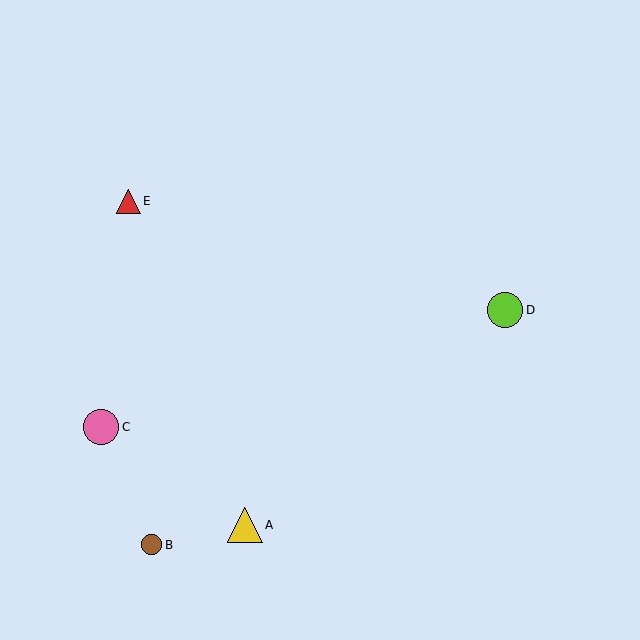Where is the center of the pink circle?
The center of the pink circle is at (101, 427).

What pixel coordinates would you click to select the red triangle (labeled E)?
Click at (128, 201) to select the red triangle E.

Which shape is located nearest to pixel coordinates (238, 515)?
The yellow triangle (labeled A) at (245, 525) is nearest to that location.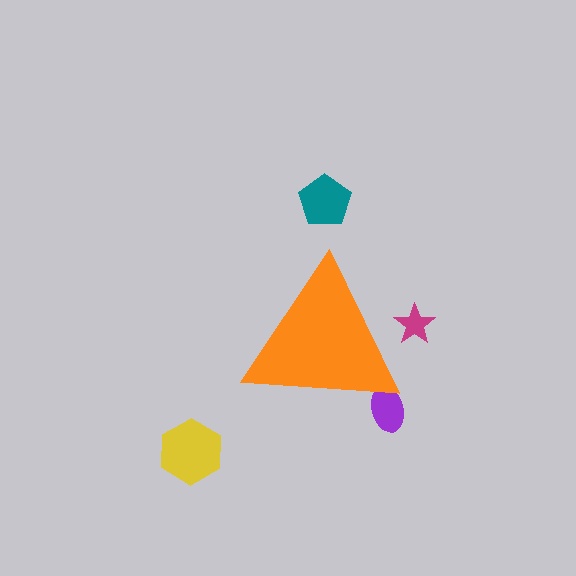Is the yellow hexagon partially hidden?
No, the yellow hexagon is fully visible.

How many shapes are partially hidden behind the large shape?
2 shapes are partially hidden.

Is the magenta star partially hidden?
Yes, the magenta star is partially hidden behind the orange triangle.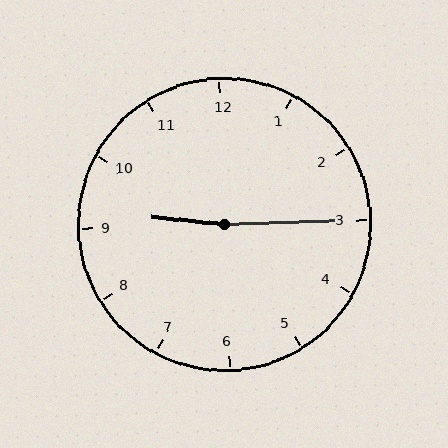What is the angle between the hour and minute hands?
Approximately 172 degrees.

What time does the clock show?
9:15.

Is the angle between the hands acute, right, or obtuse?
It is obtuse.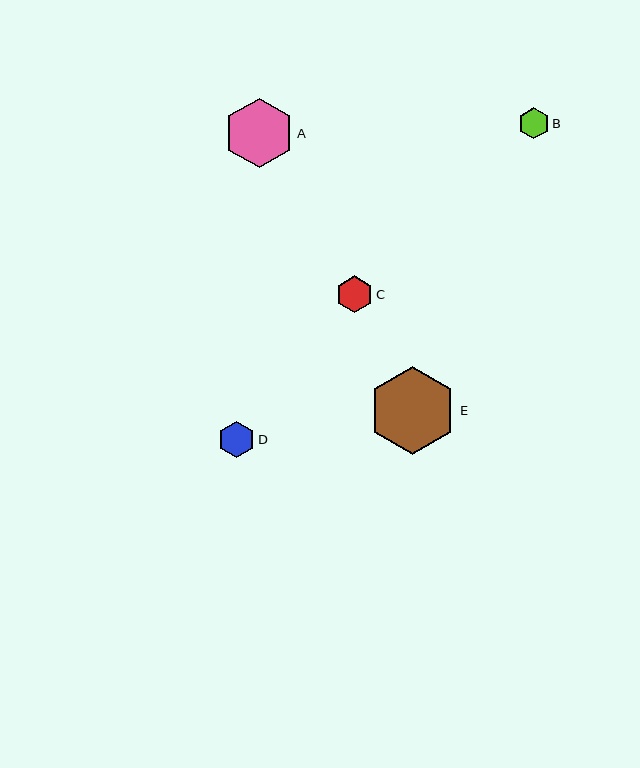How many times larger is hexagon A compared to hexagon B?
Hexagon A is approximately 2.2 times the size of hexagon B.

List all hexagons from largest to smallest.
From largest to smallest: E, A, C, D, B.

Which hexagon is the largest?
Hexagon E is the largest with a size of approximately 88 pixels.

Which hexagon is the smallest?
Hexagon B is the smallest with a size of approximately 31 pixels.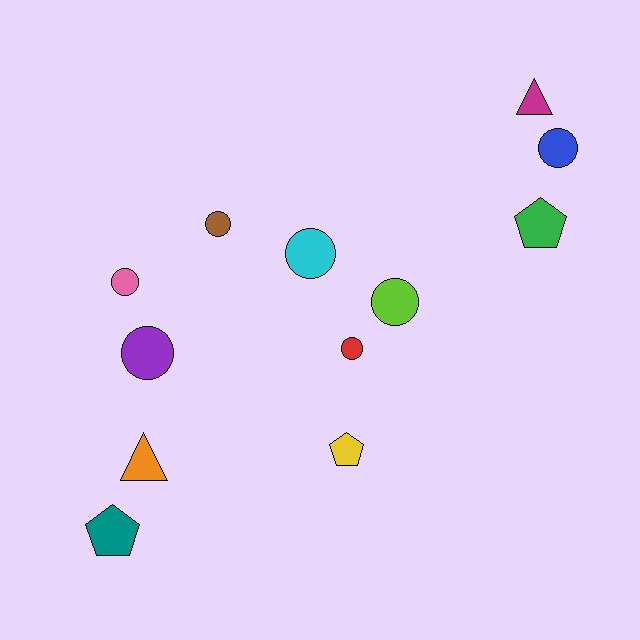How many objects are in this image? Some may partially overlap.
There are 12 objects.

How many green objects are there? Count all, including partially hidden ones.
There is 1 green object.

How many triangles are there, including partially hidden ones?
There are 2 triangles.